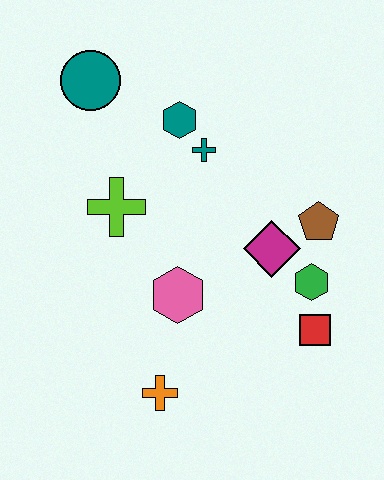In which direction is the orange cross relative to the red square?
The orange cross is to the left of the red square.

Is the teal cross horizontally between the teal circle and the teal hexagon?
No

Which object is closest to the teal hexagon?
The teal cross is closest to the teal hexagon.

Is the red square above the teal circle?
No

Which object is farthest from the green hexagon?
The teal circle is farthest from the green hexagon.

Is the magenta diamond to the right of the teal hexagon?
Yes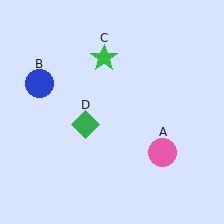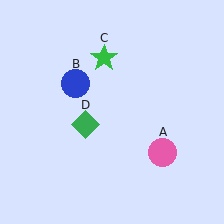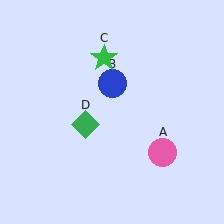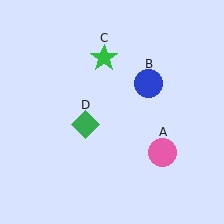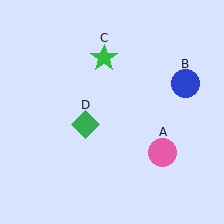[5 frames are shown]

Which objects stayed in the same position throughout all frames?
Pink circle (object A) and green star (object C) and green diamond (object D) remained stationary.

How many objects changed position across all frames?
1 object changed position: blue circle (object B).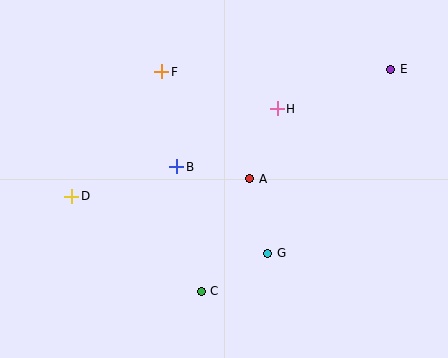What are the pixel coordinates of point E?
Point E is at (391, 69).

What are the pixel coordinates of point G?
Point G is at (268, 253).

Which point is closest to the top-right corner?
Point E is closest to the top-right corner.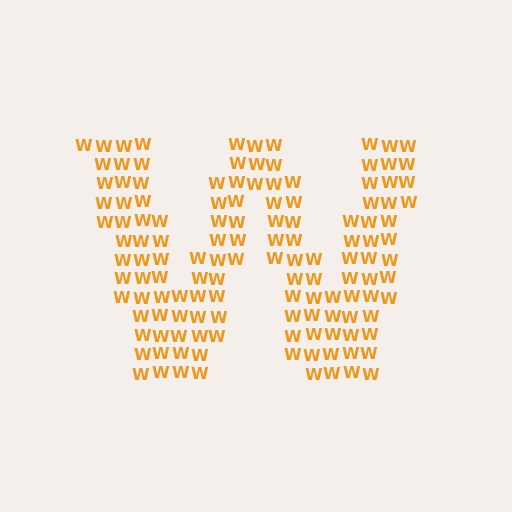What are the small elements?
The small elements are letter W's.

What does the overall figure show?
The overall figure shows the letter W.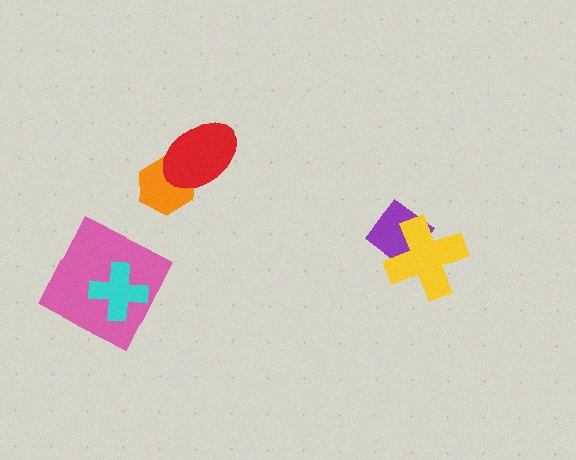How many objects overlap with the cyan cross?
1 object overlaps with the cyan cross.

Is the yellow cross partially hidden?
No, no other shape covers it.